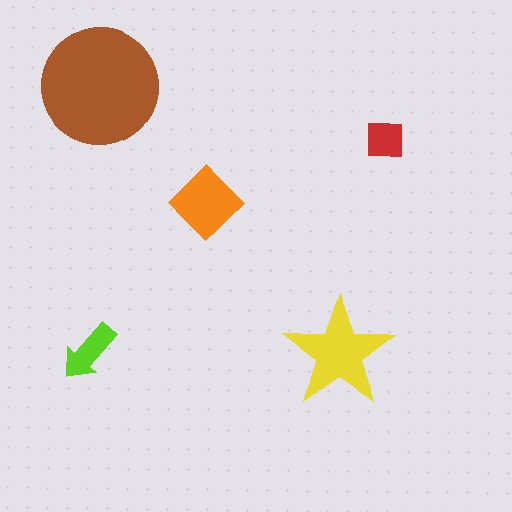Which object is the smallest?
The red square.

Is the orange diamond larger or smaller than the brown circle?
Smaller.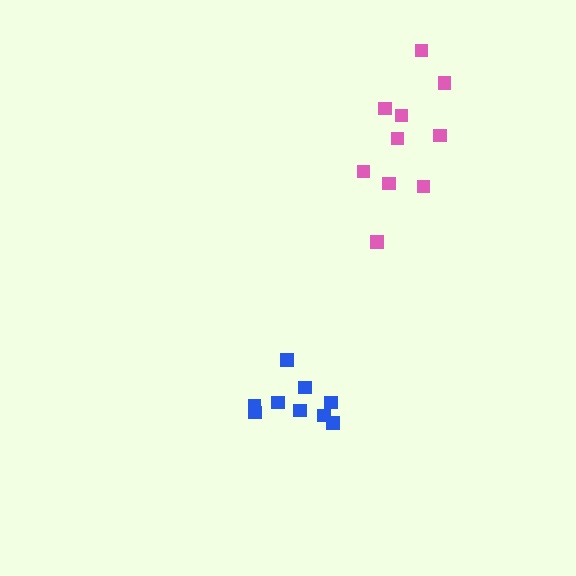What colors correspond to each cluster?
The clusters are colored: pink, blue.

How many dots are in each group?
Group 1: 10 dots, Group 2: 9 dots (19 total).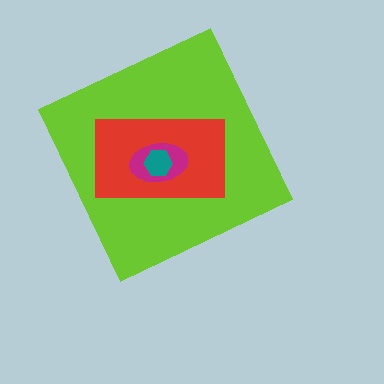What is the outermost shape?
The lime diamond.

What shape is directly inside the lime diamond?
The red rectangle.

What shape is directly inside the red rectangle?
The magenta ellipse.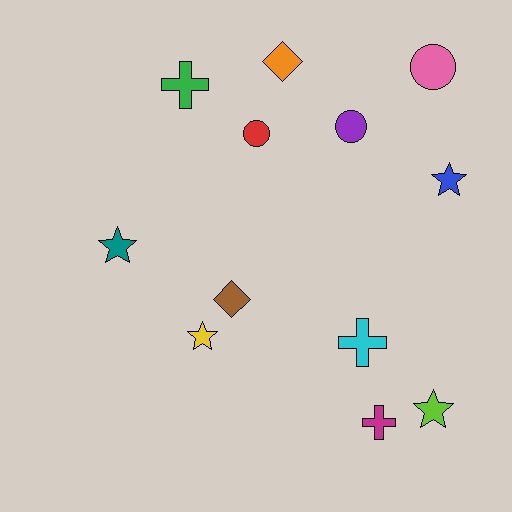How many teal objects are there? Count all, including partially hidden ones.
There is 1 teal object.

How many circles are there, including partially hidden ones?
There are 3 circles.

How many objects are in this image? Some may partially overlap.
There are 12 objects.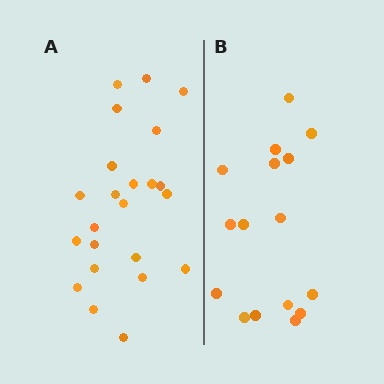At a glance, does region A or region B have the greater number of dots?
Region A (the left region) has more dots.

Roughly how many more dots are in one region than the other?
Region A has roughly 8 or so more dots than region B.